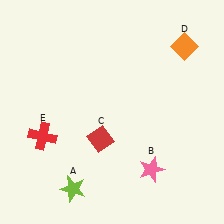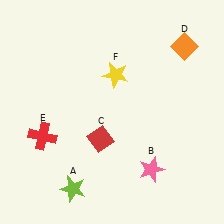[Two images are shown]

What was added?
A yellow star (F) was added in Image 2.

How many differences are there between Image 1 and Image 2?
There is 1 difference between the two images.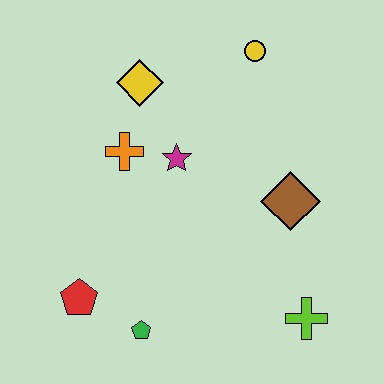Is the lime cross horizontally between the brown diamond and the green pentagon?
No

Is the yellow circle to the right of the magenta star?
Yes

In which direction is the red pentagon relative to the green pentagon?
The red pentagon is to the left of the green pentagon.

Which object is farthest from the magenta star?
The lime cross is farthest from the magenta star.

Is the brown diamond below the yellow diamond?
Yes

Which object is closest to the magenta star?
The orange cross is closest to the magenta star.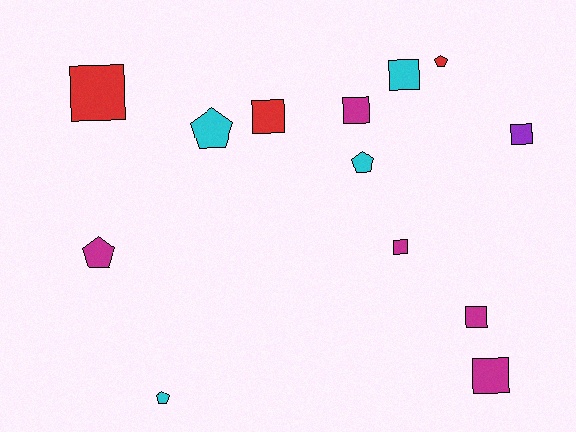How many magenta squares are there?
There are 4 magenta squares.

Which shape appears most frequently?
Square, with 8 objects.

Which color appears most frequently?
Magenta, with 5 objects.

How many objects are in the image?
There are 13 objects.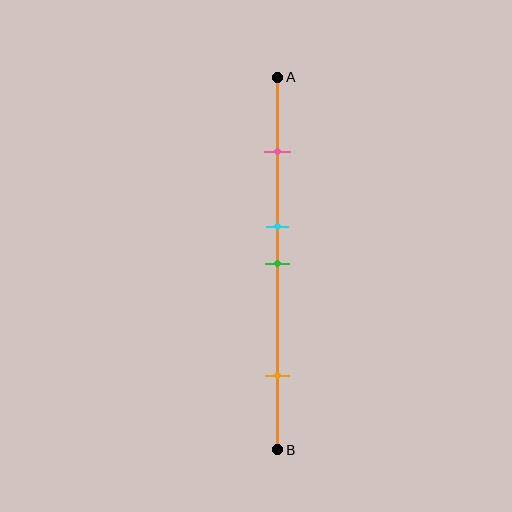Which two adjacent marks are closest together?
The cyan and green marks are the closest adjacent pair.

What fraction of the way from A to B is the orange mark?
The orange mark is approximately 80% (0.8) of the way from A to B.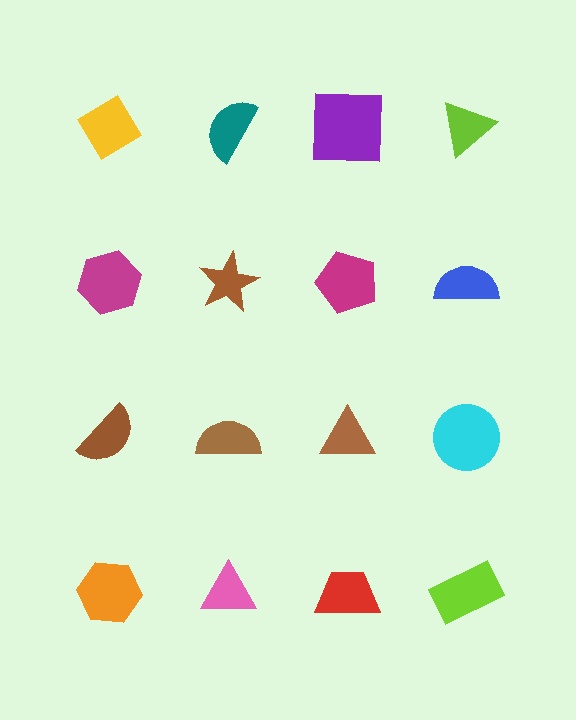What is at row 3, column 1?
A brown semicircle.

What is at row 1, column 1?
A yellow diamond.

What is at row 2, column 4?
A blue semicircle.